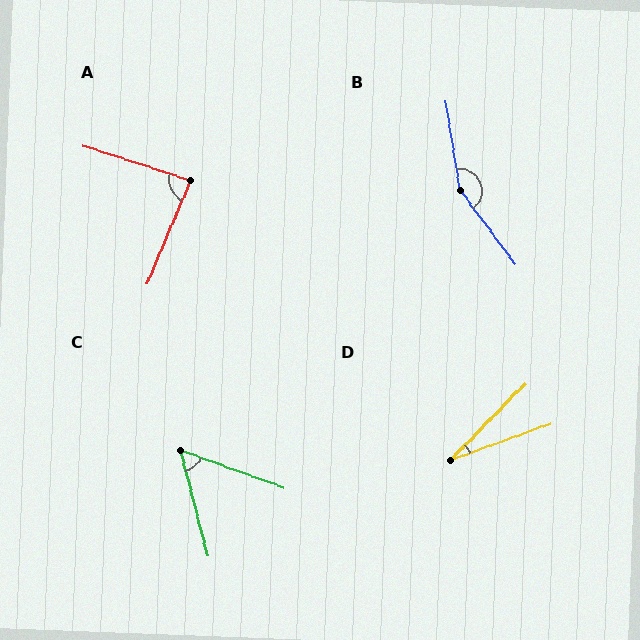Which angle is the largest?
B, at approximately 152 degrees.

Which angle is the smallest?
D, at approximately 26 degrees.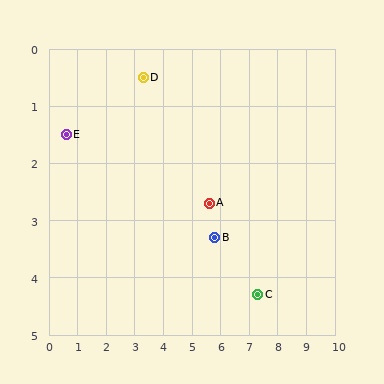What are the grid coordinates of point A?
Point A is at approximately (5.6, 2.7).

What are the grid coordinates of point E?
Point E is at approximately (0.6, 1.5).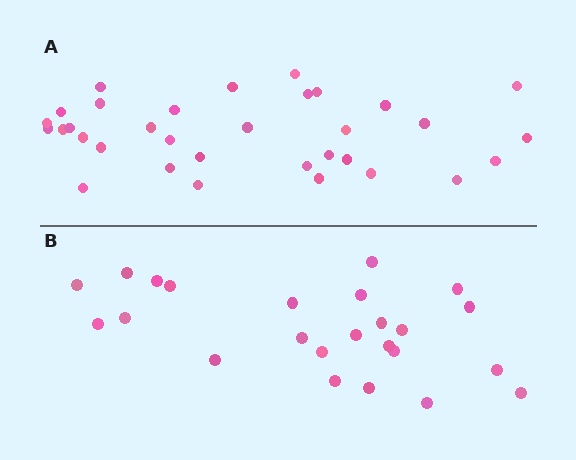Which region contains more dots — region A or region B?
Region A (the top region) has more dots.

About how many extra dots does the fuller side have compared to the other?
Region A has roughly 8 or so more dots than region B.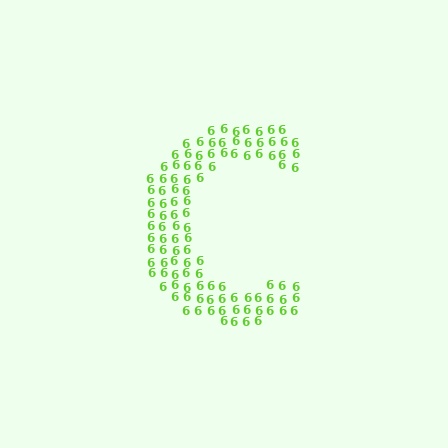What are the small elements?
The small elements are digit 6's.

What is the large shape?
The large shape is the letter C.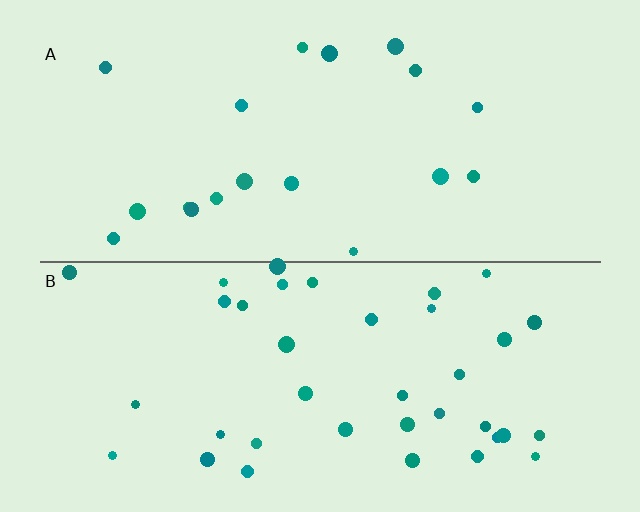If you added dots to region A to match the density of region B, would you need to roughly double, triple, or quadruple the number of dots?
Approximately double.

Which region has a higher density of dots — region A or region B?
B (the bottom).